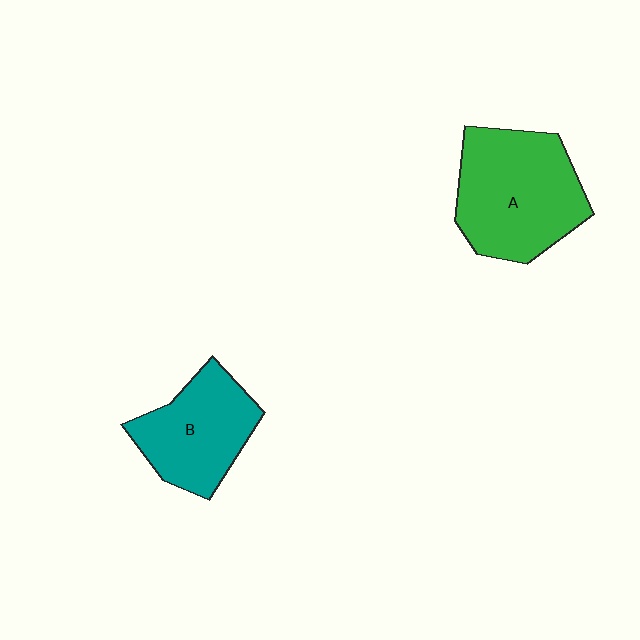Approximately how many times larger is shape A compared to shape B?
Approximately 1.3 times.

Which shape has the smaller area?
Shape B (teal).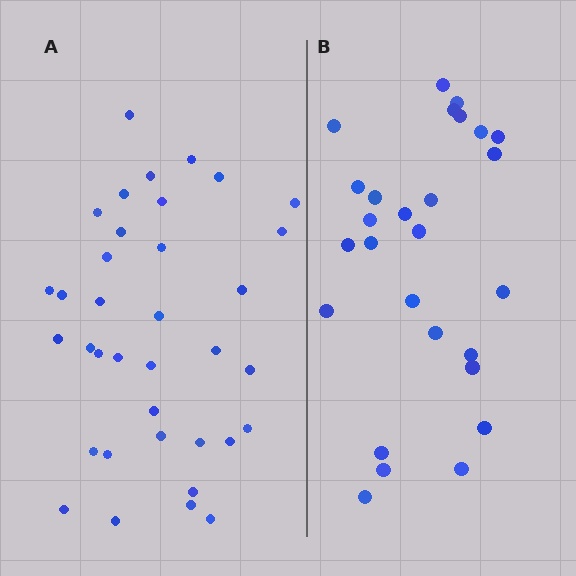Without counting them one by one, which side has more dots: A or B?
Region A (the left region) has more dots.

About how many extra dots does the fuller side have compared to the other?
Region A has roughly 8 or so more dots than region B.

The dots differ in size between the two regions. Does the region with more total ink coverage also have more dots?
No. Region B has more total ink coverage because its dots are larger, but region A actually contains more individual dots. Total area can be misleading — the number of items is what matters here.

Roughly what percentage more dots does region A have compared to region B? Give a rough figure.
About 35% more.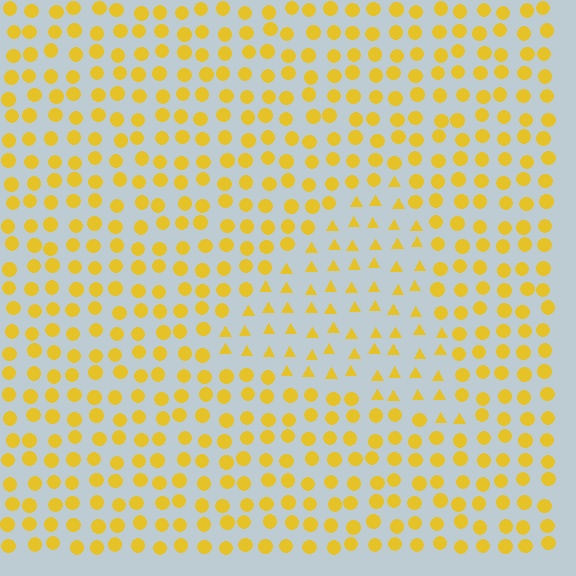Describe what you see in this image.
The image is filled with small yellow elements arranged in a uniform grid. A triangle-shaped region contains triangles, while the surrounding area contains circles. The boundary is defined purely by the change in element shape.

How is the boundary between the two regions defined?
The boundary is defined by a change in element shape: triangles inside vs. circles outside. All elements share the same color and spacing.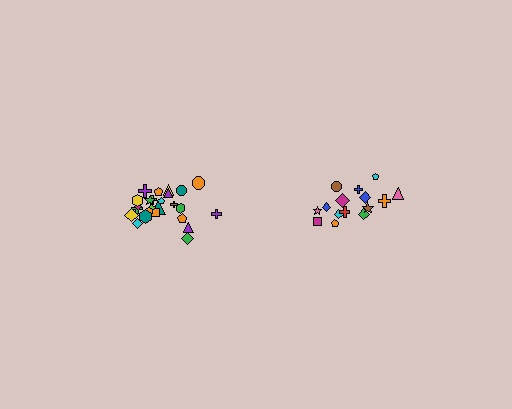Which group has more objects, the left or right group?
The left group.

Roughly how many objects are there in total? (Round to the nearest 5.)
Roughly 40 objects in total.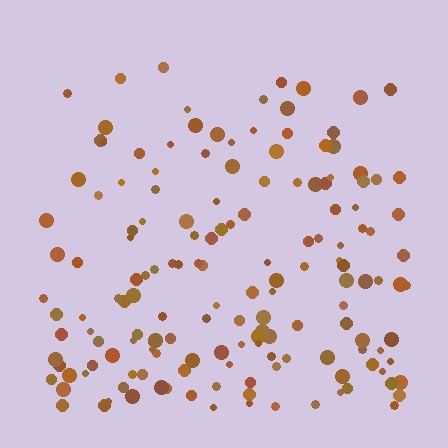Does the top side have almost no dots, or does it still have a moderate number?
Still a moderate number, just noticeably fewer than the bottom.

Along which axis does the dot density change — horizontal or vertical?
Vertical.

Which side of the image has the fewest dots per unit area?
The top.